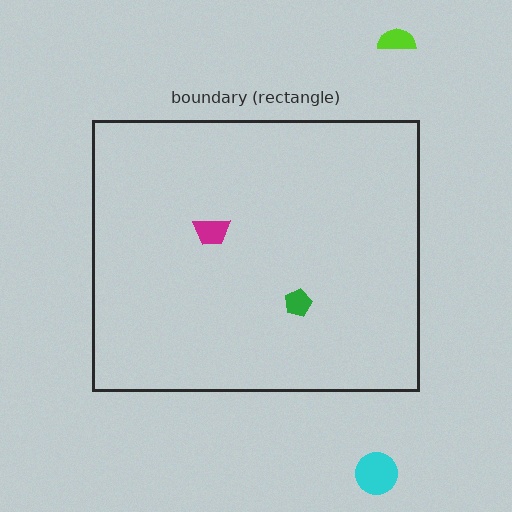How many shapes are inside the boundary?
2 inside, 2 outside.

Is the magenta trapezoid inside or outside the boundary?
Inside.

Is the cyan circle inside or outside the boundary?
Outside.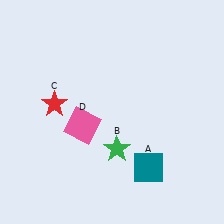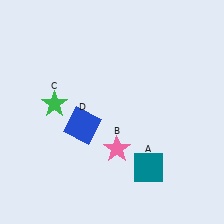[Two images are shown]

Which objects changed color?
B changed from green to pink. C changed from red to green. D changed from pink to blue.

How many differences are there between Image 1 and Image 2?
There are 3 differences between the two images.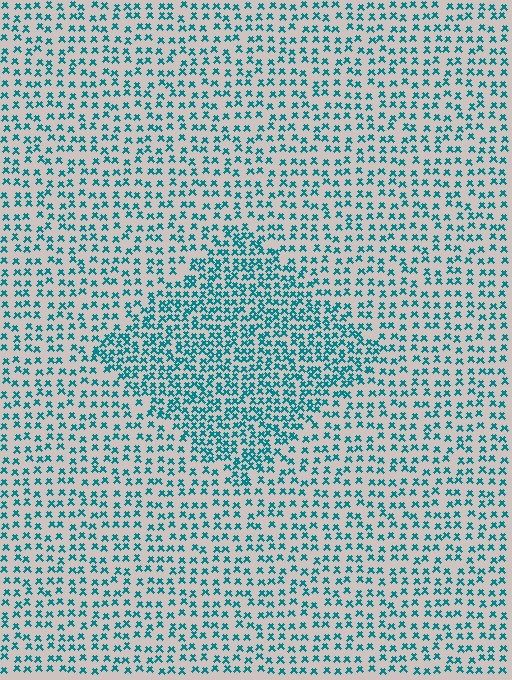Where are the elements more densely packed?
The elements are more densely packed inside the diamond boundary.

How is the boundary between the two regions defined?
The boundary is defined by a change in element density (approximately 1.8x ratio). All elements are the same color, size, and shape.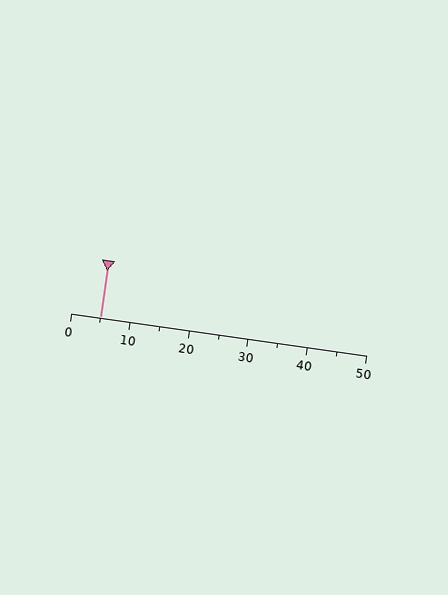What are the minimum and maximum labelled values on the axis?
The axis runs from 0 to 50.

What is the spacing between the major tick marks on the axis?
The major ticks are spaced 10 apart.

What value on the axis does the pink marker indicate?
The marker indicates approximately 5.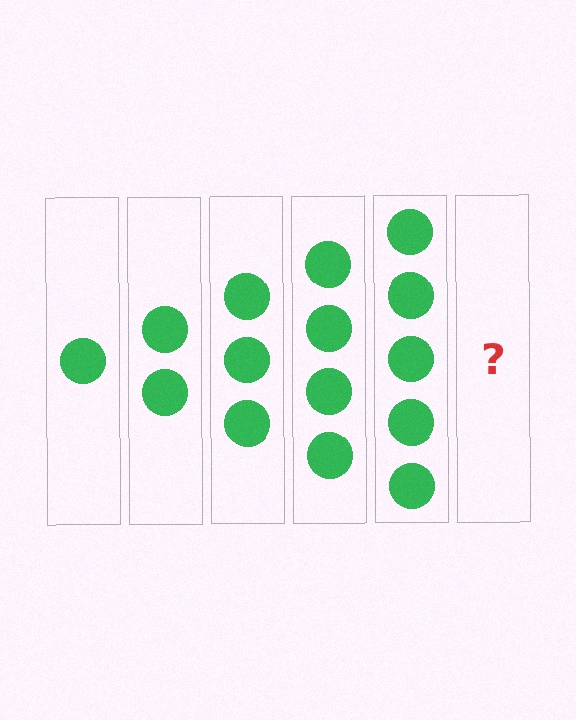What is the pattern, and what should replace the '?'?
The pattern is that each step adds one more circle. The '?' should be 6 circles.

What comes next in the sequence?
The next element should be 6 circles.